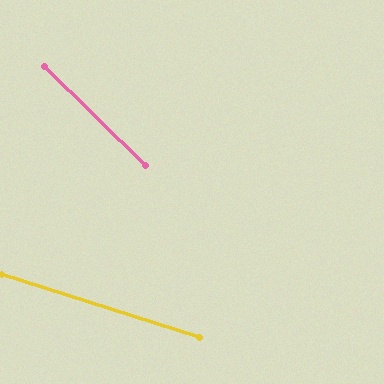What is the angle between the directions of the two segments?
Approximately 26 degrees.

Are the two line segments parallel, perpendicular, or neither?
Neither parallel nor perpendicular — they differ by about 26°.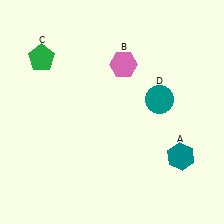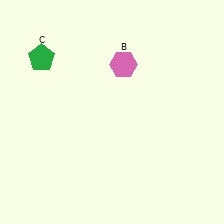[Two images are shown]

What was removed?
The teal circle (D), the teal hexagon (A) were removed in Image 2.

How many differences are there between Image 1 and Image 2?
There are 2 differences between the two images.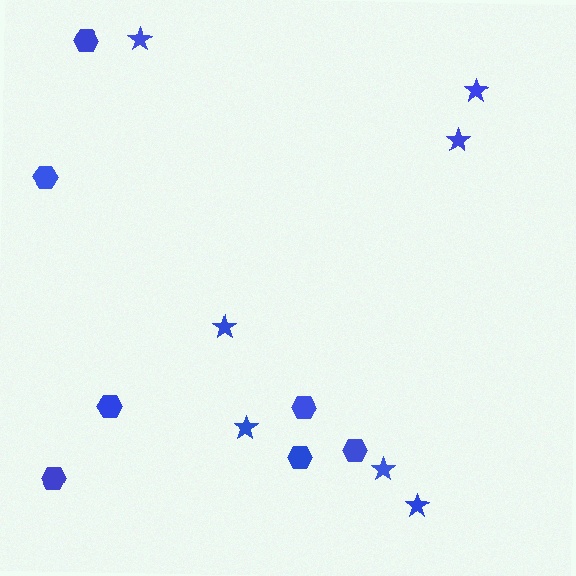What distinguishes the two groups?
There are 2 groups: one group of hexagons (7) and one group of stars (7).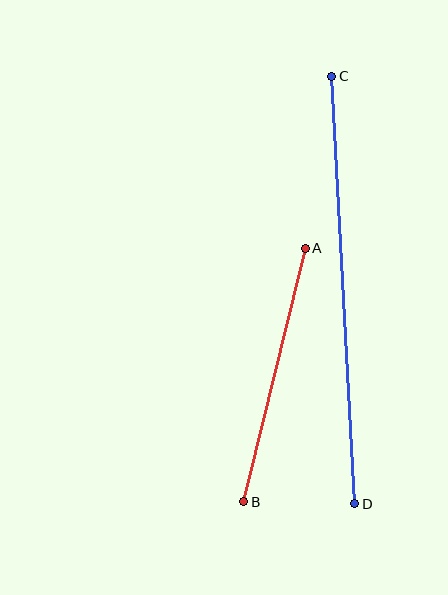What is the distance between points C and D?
The distance is approximately 428 pixels.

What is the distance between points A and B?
The distance is approximately 261 pixels.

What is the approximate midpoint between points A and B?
The midpoint is at approximately (275, 375) pixels.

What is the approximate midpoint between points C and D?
The midpoint is at approximately (343, 290) pixels.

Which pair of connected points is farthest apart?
Points C and D are farthest apart.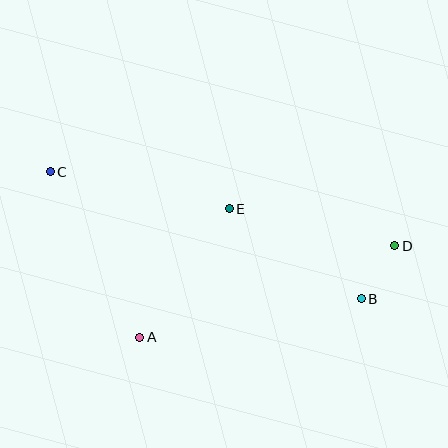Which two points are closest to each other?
Points B and D are closest to each other.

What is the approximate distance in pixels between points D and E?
The distance between D and E is approximately 170 pixels.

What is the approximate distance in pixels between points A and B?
The distance between A and B is approximately 225 pixels.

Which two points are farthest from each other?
Points C and D are farthest from each other.